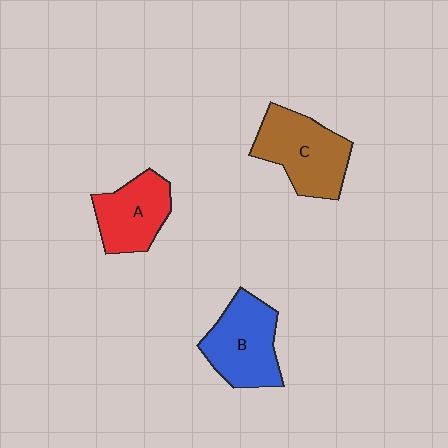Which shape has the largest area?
Shape C (brown).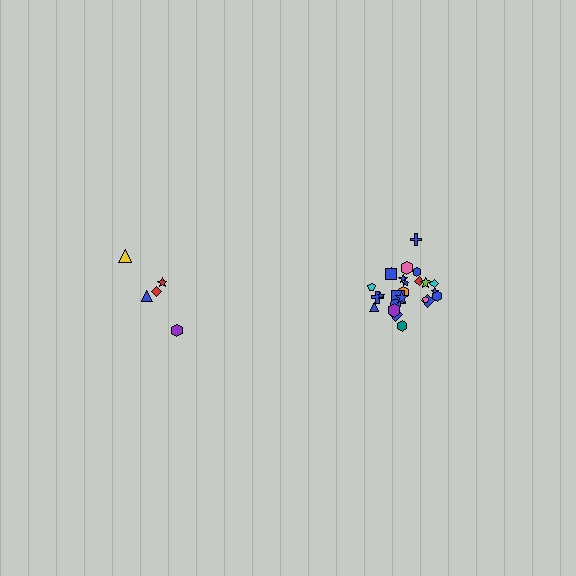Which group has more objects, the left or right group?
The right group.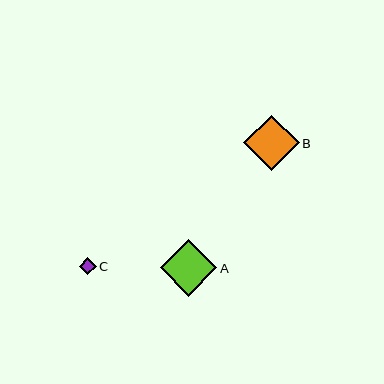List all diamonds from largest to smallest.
From largest to smallest: A, B, C.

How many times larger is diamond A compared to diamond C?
Diamond A is approximately 3.3 times the size of diamond C.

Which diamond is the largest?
Diamond A is the largest with a size of approximately 57 pixels.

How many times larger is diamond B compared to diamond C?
Diamond B is approximately 3.3 times the size of diamond C.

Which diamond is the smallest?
Diamond C is the smallest with a size of approximately 17 pixels.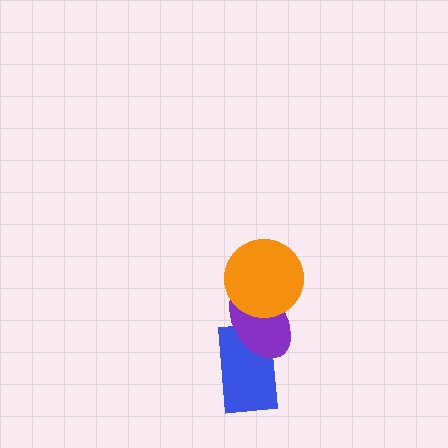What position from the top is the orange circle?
The orange circle is 1st from the top.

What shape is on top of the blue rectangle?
The purple ellipse is on top of the blue rectangle.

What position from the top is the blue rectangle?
The blue rectangle is 3rd from the top.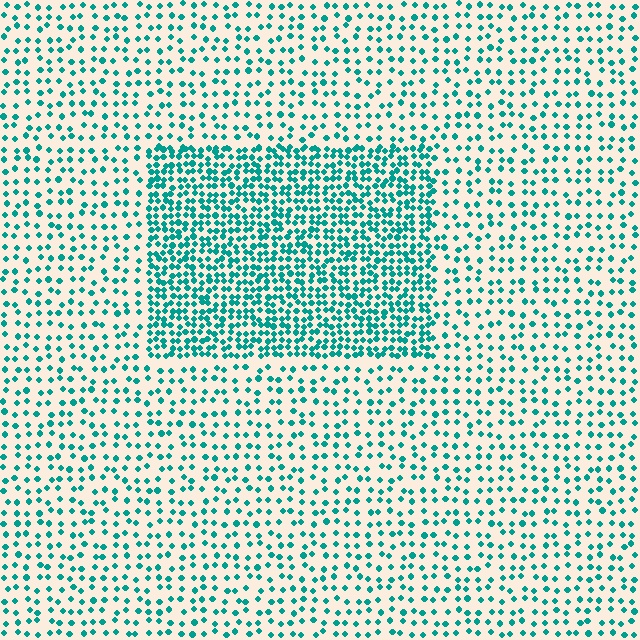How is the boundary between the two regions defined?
The boundary is defined by a change in element density (approximately 2.3x ratio). All elements are the same color, size, and shape.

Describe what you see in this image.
The image contains small teal elements arranged at two different densities. A rectangle-shaped region is visible where the elements are more densely packed than the surrounding area.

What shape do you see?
I see a rectangle.